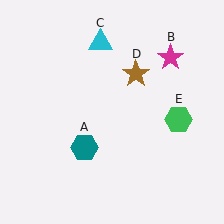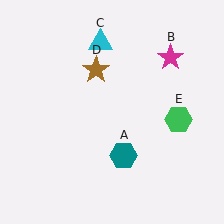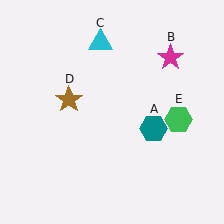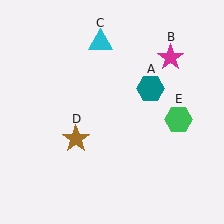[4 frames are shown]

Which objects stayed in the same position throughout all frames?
Magenta star (object B) and cyan triangle (object C) and green hexagon (object E) remained stationary.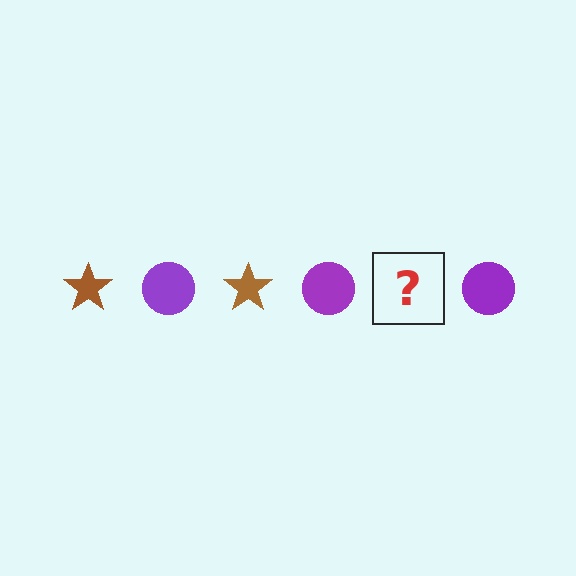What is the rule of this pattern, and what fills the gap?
The rule is that the pattern alternates between brown star and purple circle. The gap should be filled with a brown star.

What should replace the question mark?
The question mark should be replaced with a brown star.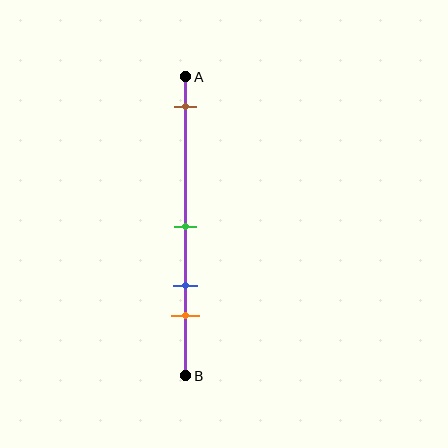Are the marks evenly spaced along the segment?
No, the marks are not evenly spaced.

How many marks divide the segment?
There are 4 marks dividing the segment.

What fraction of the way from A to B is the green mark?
The green mark is approximately 50% (0.5) of the way from A to B.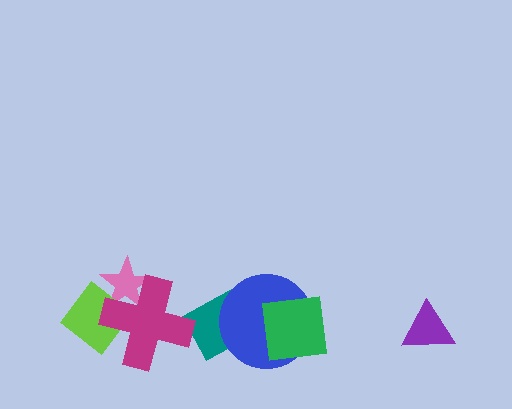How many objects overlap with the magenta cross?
2 objects overlap with the magenta cross.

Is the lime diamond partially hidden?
Yes, it is partially covered by another shape.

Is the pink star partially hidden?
Yes, it is partially covered by another shape.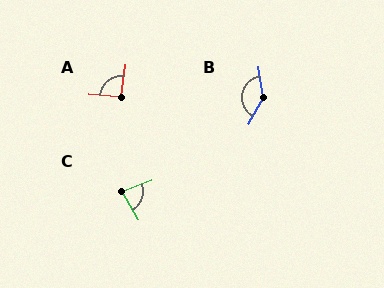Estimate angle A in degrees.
Approximately 94 degrees.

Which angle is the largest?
B, at approximately 142 degrees.